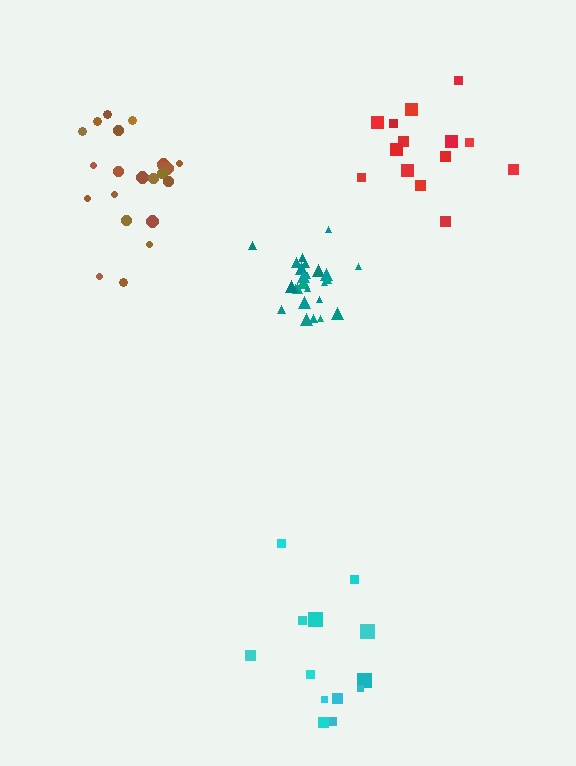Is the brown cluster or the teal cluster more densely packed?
Teal.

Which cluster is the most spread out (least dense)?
Cyan.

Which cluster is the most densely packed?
Teal.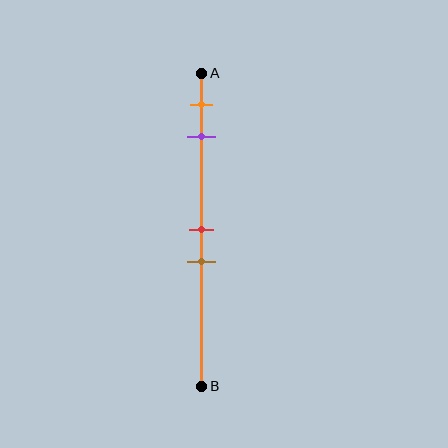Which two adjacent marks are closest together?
The red and brown marks are the closest adjacent pair.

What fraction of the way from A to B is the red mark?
The red mark is approximately 50% (0.5) of the way from A to B.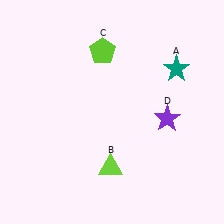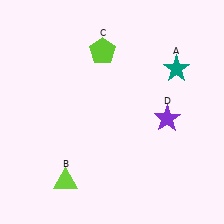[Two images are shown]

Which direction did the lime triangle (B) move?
The lime triangle (B) moved left.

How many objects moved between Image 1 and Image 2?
1 object moved between the two images.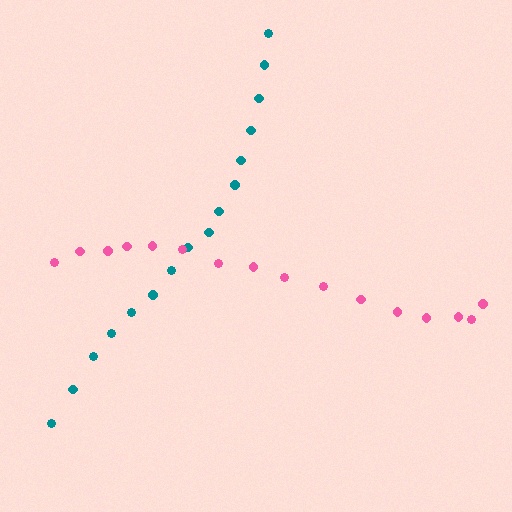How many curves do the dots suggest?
There are 2 distinct paths.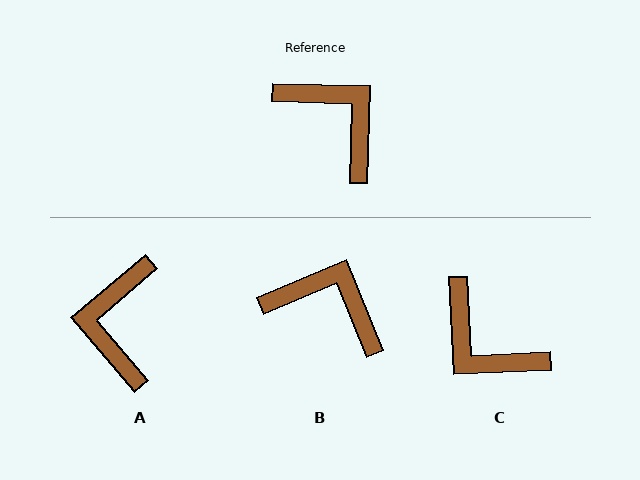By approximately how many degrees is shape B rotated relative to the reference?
Approximately 24 degrees counter-clockwise.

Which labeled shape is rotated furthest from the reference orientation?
C, about 176 degrees away.